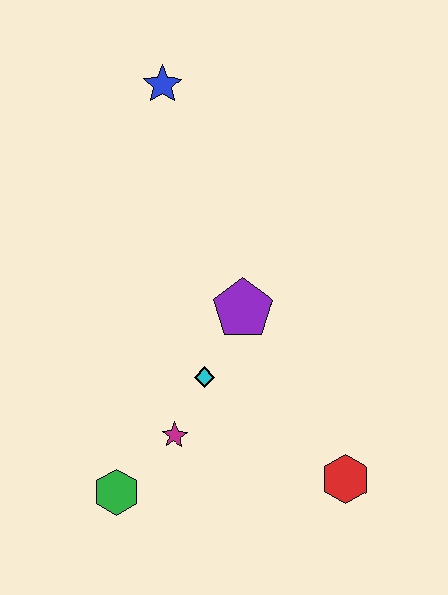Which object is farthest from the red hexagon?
The blue star is farthest from the red hexagon.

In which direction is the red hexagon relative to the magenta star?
The red hexagon is to the right of the magenta star.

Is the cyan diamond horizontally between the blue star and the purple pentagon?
Yes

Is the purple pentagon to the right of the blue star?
Yes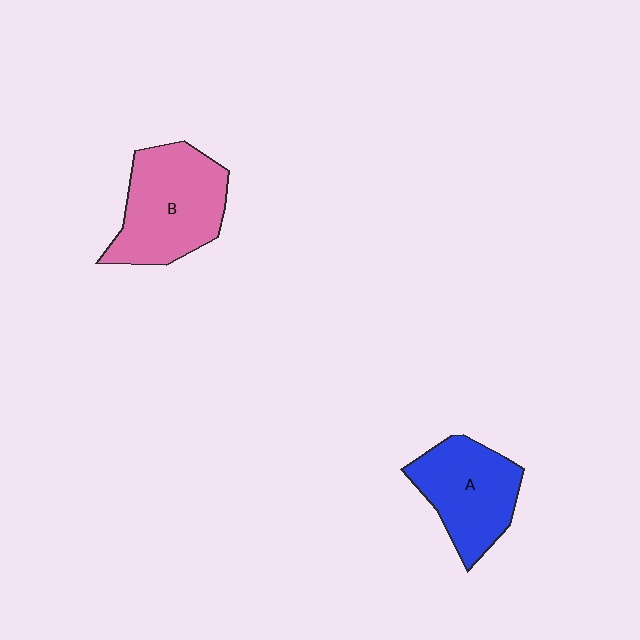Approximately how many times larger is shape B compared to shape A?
Approximately 1.2 times.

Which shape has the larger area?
Shape B (pink).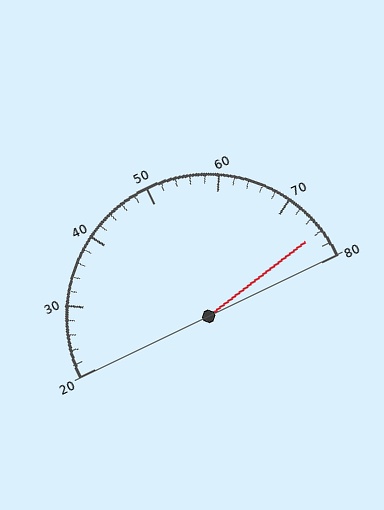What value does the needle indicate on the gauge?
The needle indicates approximately 76.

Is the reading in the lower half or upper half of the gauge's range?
The reading is in the upper half of the range (20 to 80).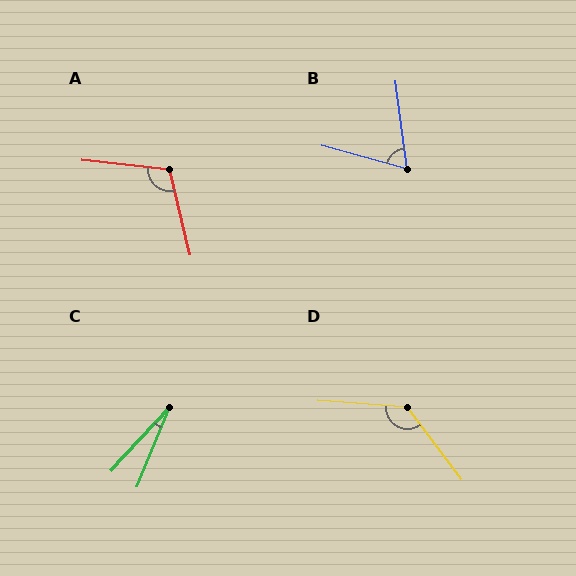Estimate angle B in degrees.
Approximately 67 degrees.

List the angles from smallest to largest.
C (20°), B (67°), A (109°), D (131°).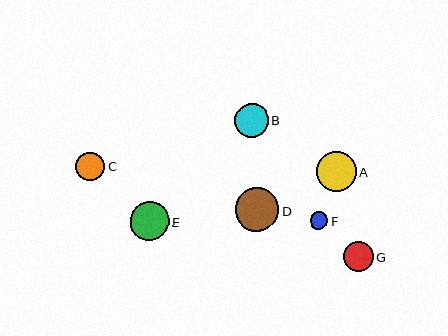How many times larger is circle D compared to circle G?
Circle D is approximately 1.5 times the size of circle G.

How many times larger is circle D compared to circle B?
Circle D is approximately 1.3 times the size of circle B.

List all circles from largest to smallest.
From largest to smallest: D, A, E, B, G, C, F.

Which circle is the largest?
Circle D is the largest with a size of approximately 43 pixels.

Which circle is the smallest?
Circle F is the smallest with a size of approximately 18 pixels.